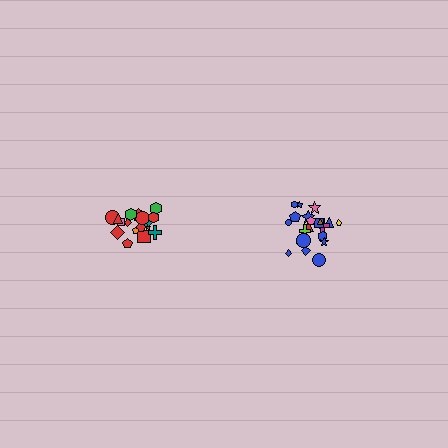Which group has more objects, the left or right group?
The right group.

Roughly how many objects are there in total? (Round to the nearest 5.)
Roughly 40 objects in total.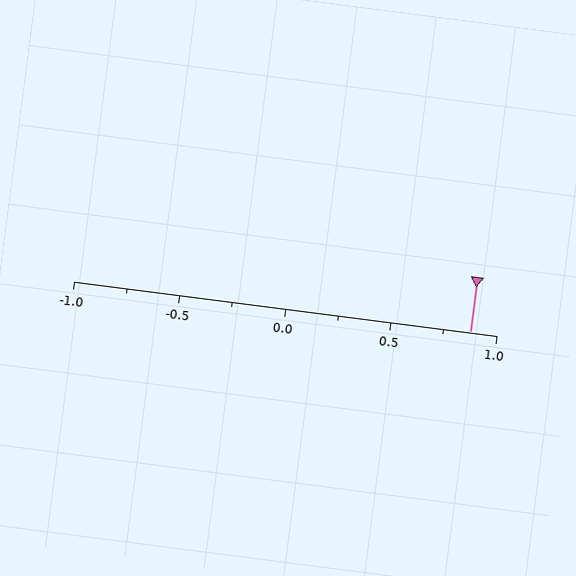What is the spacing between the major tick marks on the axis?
The major ticks are spaced 0.5 apart.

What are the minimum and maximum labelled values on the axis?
The axis runs from -1.0 to 1.0.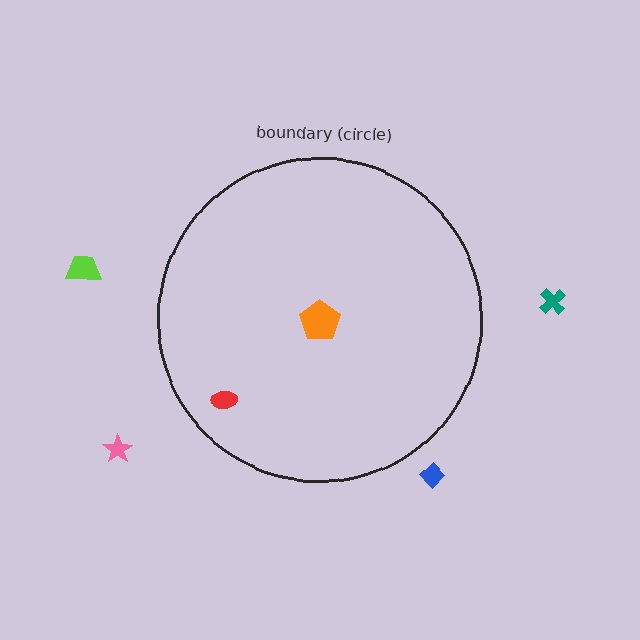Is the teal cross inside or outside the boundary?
Outside.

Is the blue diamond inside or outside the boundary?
Outside.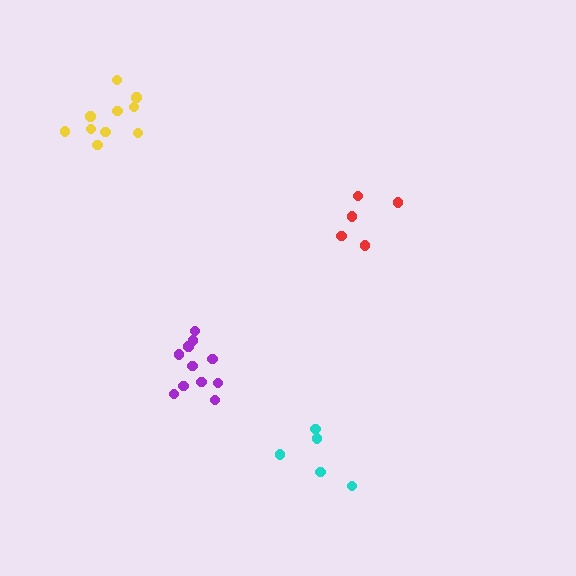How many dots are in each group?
Group 1: 11 dots, Group 2: 10 dots, Group 3: 5 dots, Group 4: 5 dots (31 total).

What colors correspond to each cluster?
The clusters are colored: purple, yellow, red, cyan.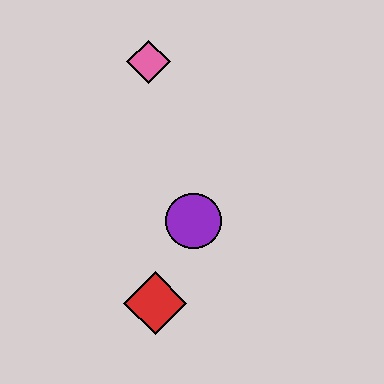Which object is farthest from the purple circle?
The pink diamond is farthest from the purple circle.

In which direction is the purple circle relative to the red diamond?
The purple circle is above the red diamond.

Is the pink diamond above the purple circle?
Yes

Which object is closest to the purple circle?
The red diamond is closest to the purple circle.